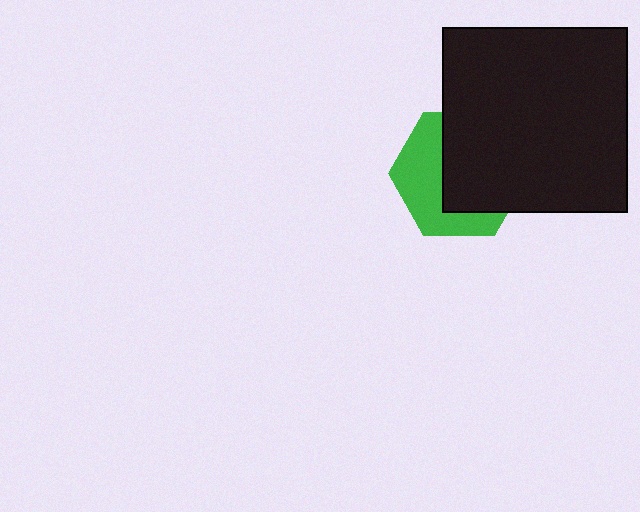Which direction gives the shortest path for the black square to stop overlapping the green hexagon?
Moving toward the upper-right gives the shortest separation.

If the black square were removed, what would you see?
You would see the complete green hexagon.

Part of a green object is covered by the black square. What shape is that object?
It is a hexagon.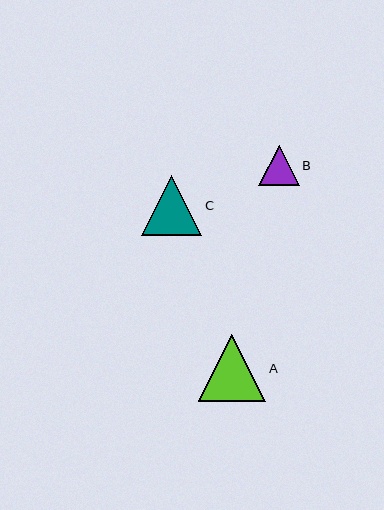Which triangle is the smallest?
Triangle B is the smallest with a size of approximately 41 pixels.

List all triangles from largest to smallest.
From largest to smallest: A, C, B.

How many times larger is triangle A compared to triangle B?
Triangle A is approximately 1.7 times the size of triangle B.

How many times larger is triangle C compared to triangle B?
Triangle C is approximately 1.5 times the size of triangle B.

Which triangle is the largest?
Triangle A is the largest with a size of approximately 67 pixels.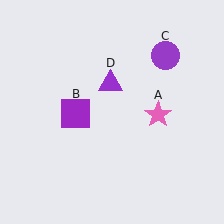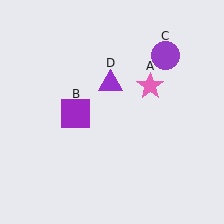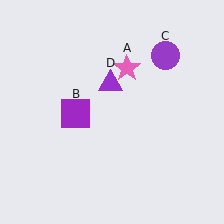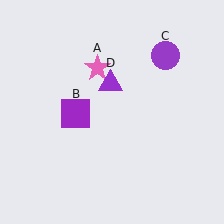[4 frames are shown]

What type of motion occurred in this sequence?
The pink star (object A) rotated counterclockwise around the center of the scene.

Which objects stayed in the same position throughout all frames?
Purple square (object B) and purple circle (object C) and purple triangle (object D) remained stationary.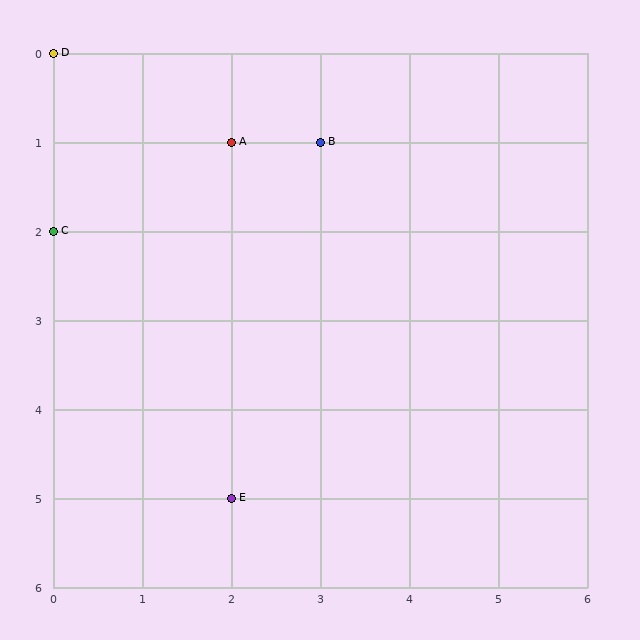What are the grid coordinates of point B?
Point B is at grid coordinates (3, 1).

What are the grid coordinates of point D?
Point D is at grid coordinates (0, 0).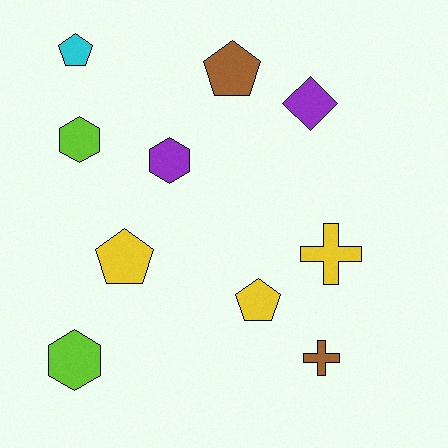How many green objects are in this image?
There are no green objects.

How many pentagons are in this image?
There are 4 pentagons.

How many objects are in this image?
There are 10 objects.